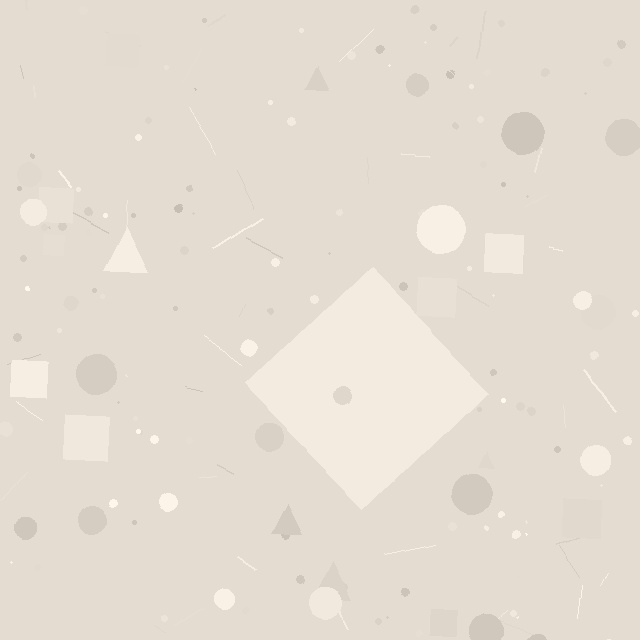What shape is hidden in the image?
A diamond is hidden in the image.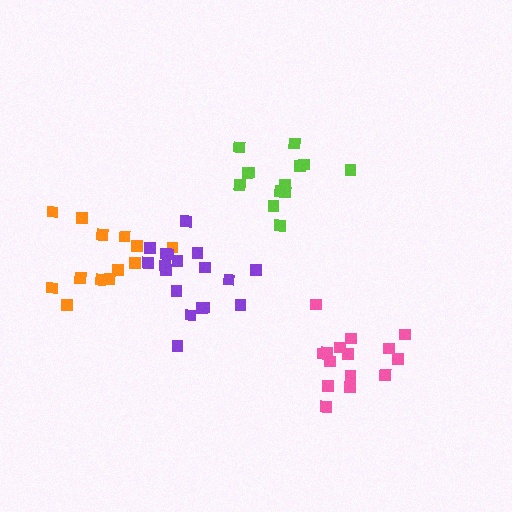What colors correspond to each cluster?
The clusters are colored: pink, orange, lime, purple.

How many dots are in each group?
Group 1: 15 dots, Group 2: 13 dots, Group 3: 13 dots, Group 4: 18 dots (59 total).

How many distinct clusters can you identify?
There are 4 distinct clusters.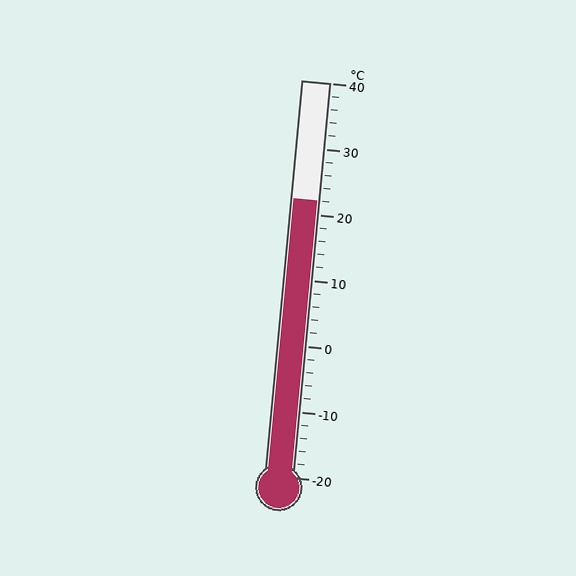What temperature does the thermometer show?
The thermometer shows approximately 22°C.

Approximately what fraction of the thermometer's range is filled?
The thermometer is filled to approximately 70% of its range.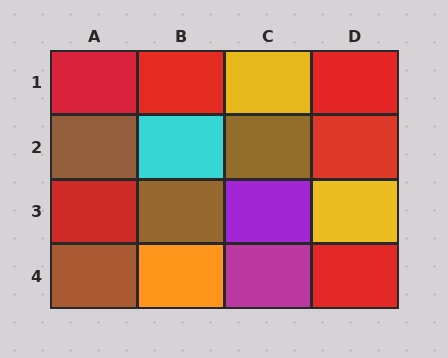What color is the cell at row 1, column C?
Yellow.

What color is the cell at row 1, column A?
Red.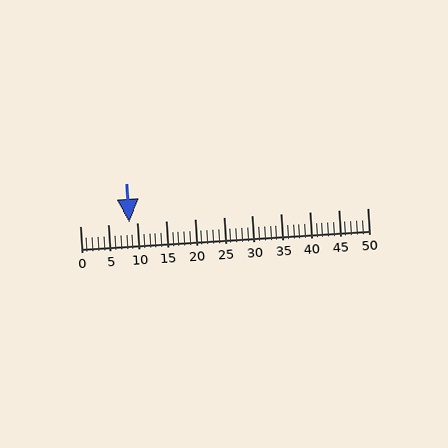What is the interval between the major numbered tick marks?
The major tick marks are spaced 5 units apart.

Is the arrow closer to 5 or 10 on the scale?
The arrow is closer to 10.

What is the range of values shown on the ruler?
The ruler shows values from 0 to 50.